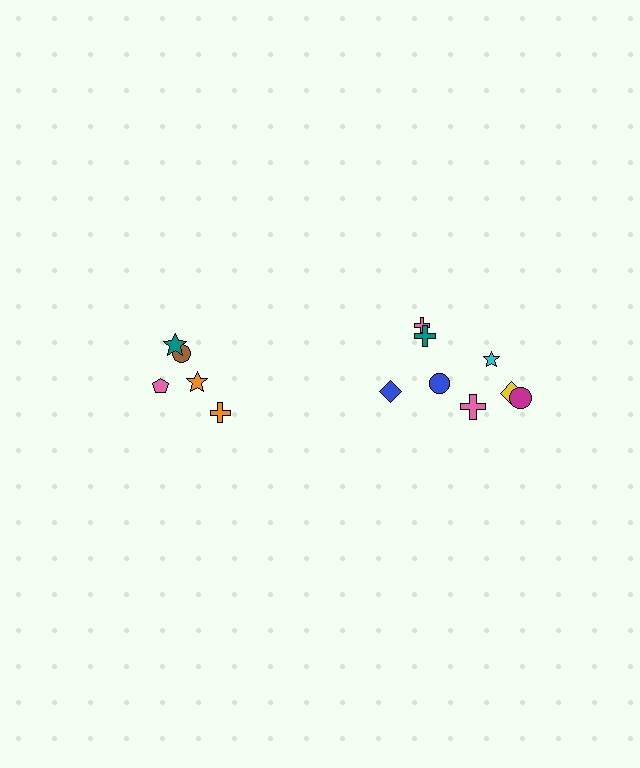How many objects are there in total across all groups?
There are 13 objects.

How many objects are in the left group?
There are 5 objects.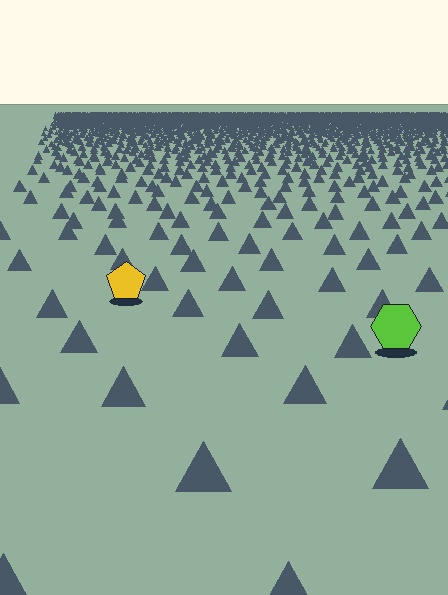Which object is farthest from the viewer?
The yellow pentagon is farthest from the viewer. It appears smaller and the ground texture around it is denser.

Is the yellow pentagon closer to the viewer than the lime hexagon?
No. The lime hexagon is closer — you can tell from the texture gradient: the ground texture is coarser near it.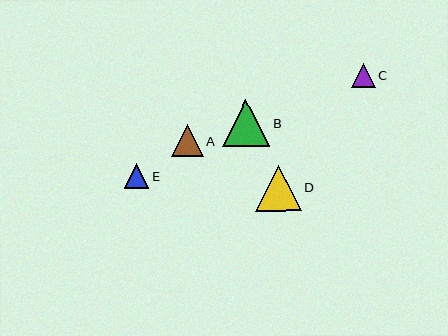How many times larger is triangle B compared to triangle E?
Triangle B is approximately 1.9 times the size of triangle E.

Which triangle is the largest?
Triangle B is the largest with a size of approximately 47 pixels.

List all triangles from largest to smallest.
From largest to smallest: B, D, A, E, C.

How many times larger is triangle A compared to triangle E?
Triangle A is approximately 1.3 times the size of triangle E.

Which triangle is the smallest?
Triangle C is the smallest with a size of approximately 24 pixels.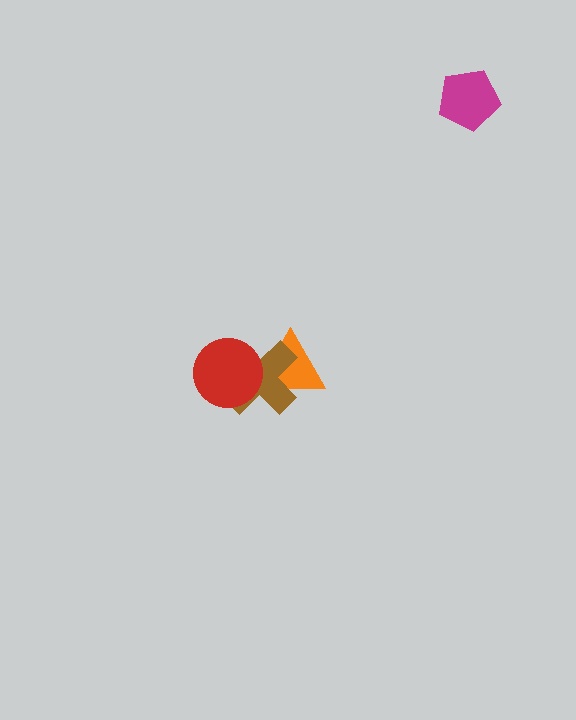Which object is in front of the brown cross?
The red circle is in front of the brown cross.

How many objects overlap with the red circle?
2 objects overlap with the red circle.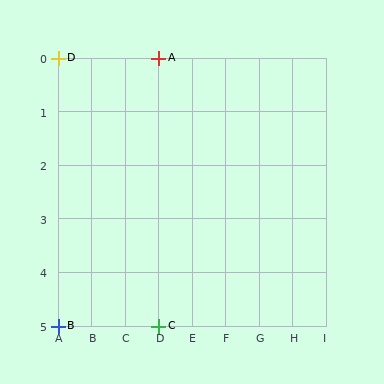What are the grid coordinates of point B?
Point B is at grid coordinates (A, 5).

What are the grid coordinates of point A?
Point A is at grid coordinates (D, 0).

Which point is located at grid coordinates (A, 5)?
Point B is at (A, 5).